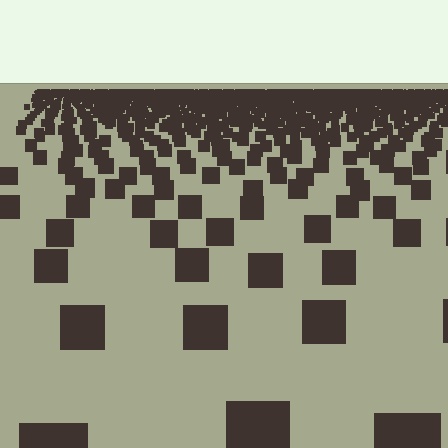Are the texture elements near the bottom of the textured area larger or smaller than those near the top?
Larger. Near the bottom, elements are closer to the viewer and appear at a bigger on-screen size.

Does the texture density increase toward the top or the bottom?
Density increases toward the top.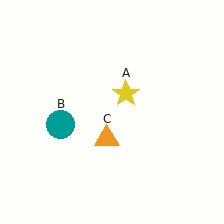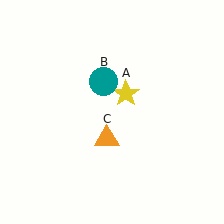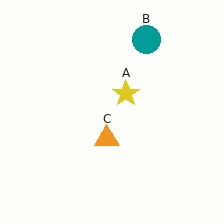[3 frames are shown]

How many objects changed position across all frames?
1 object changed position: teal circle (object B).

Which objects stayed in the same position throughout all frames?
Yellow star (object A) and orange triangle (object C) remained stationary.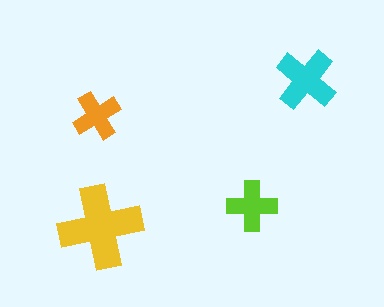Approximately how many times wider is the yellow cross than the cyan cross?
About 1.5 times wider.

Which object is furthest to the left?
The orange cross is leftmost.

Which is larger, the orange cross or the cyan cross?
The cyan one.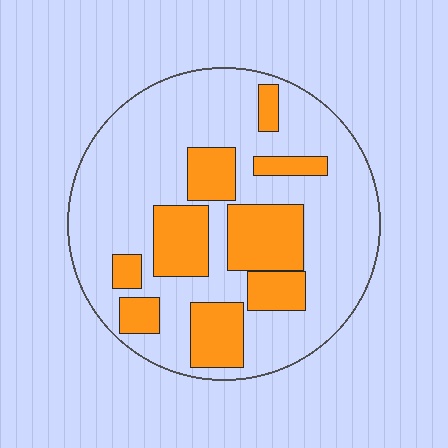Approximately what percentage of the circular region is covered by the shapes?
Approximately 30%.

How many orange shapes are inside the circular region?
9.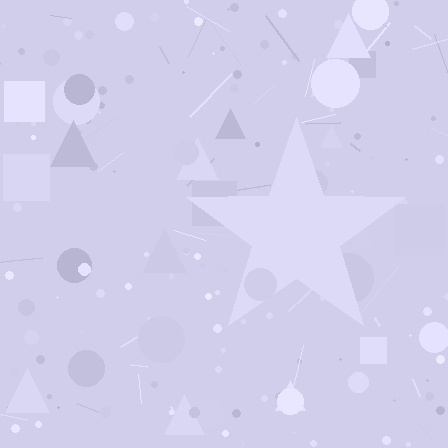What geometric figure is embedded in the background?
A star is embedded in the background.